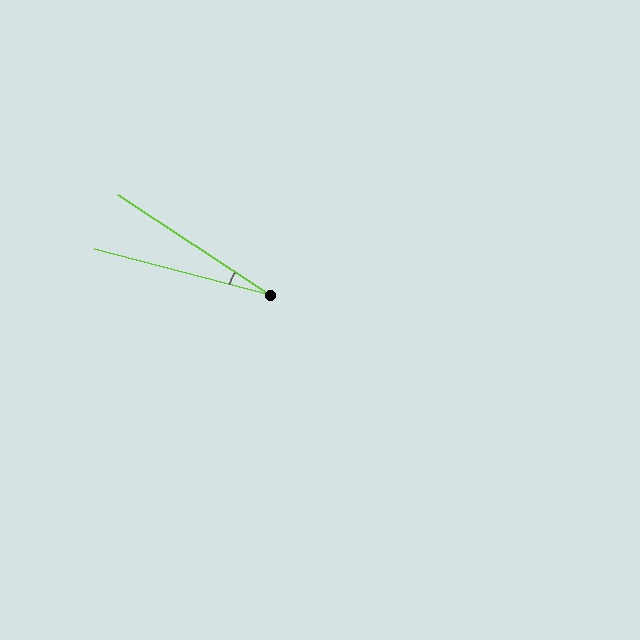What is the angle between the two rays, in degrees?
Approximately 19 degrees.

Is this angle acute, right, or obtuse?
It is acute.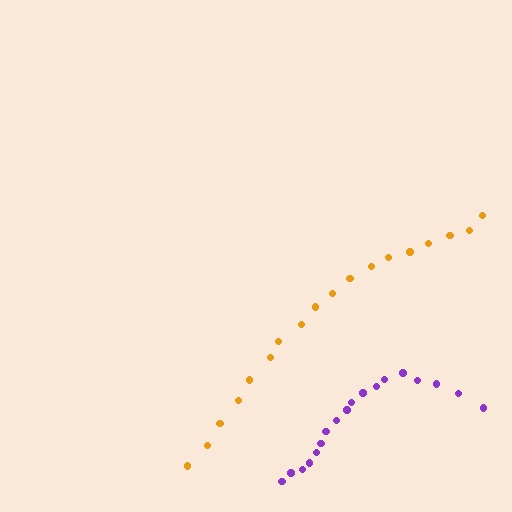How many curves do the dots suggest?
There are 2 distinct paths.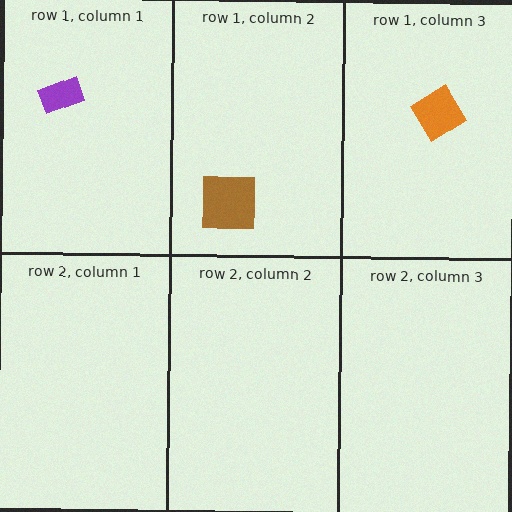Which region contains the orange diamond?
The row 1, column 3 region.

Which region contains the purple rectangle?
The row 1, column 1 region.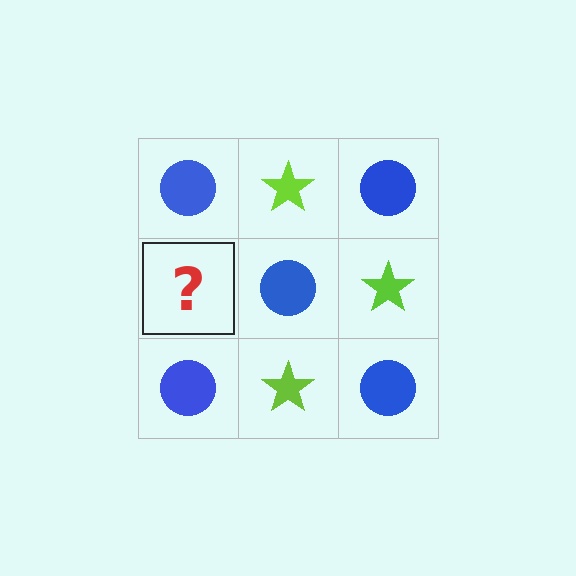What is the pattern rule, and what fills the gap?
The rule is that it alternates blue circle and lime star in a checkerboard pattern. The gap should be filled with a lime star.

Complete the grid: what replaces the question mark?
The question mark should be replaced with a lime star.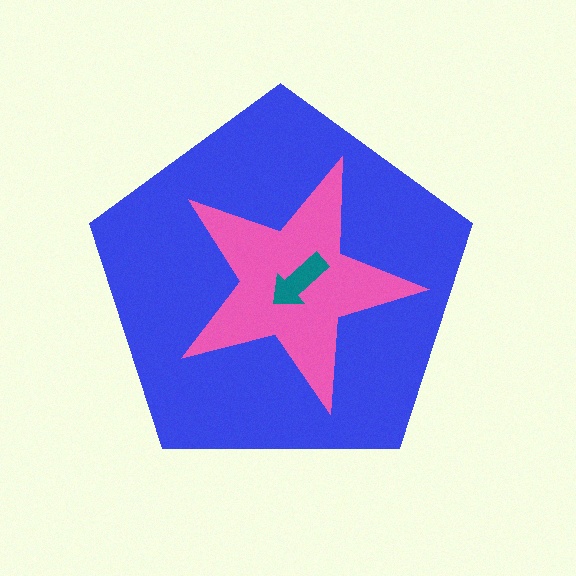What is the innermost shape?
The teal arrow.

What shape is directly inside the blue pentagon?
The pink star.